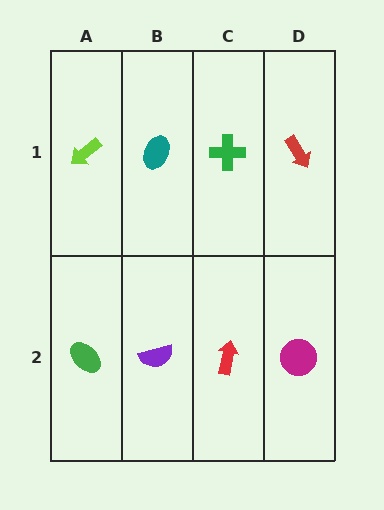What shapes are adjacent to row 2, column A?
A lime arrow (row 1, column A), a purple semicircle (row 2, column B).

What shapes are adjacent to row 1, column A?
A green ellipse (row 2, column A), a teal ellipse (row 1, column B).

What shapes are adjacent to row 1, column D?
A magenta circle (row 2, column D), a green cross (row 1, column C).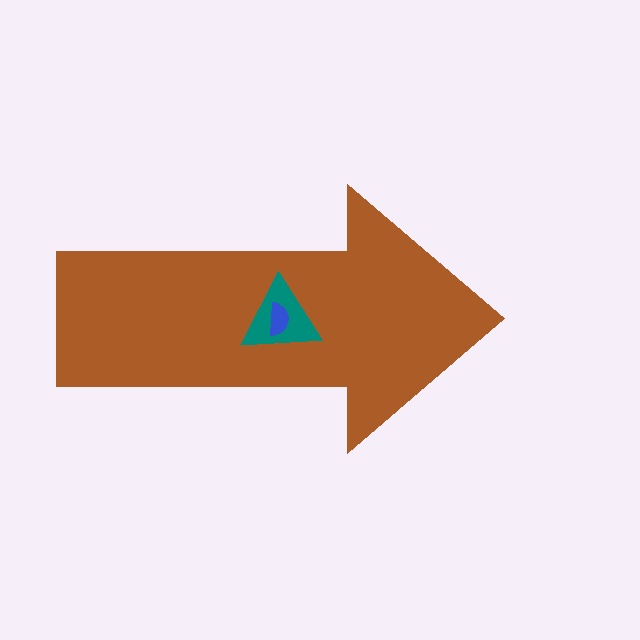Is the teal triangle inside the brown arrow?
Yes.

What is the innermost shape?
The blue semicircle.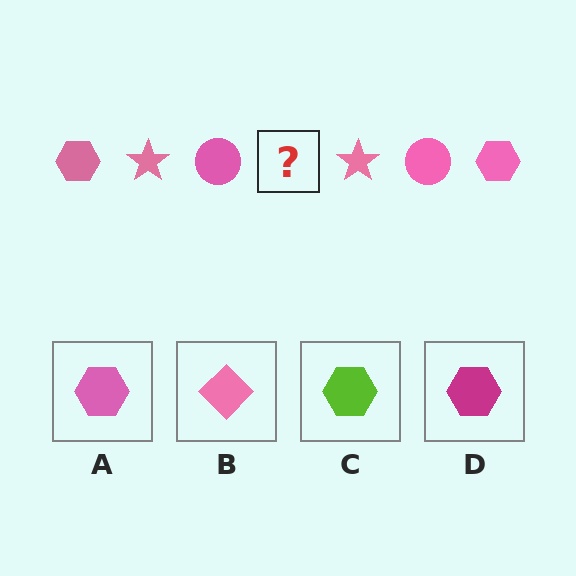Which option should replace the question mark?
Option A.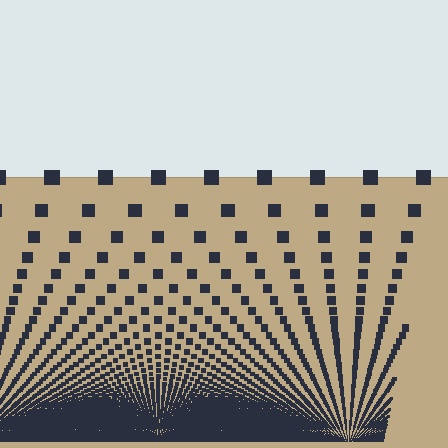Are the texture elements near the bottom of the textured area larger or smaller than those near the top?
Smaller. The gradient is inverted — elements near the bottom are smaller and denser.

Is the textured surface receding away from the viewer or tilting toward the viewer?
The surface appears to tilt toward the viewer. Texture elements get larger and sparser toward the top.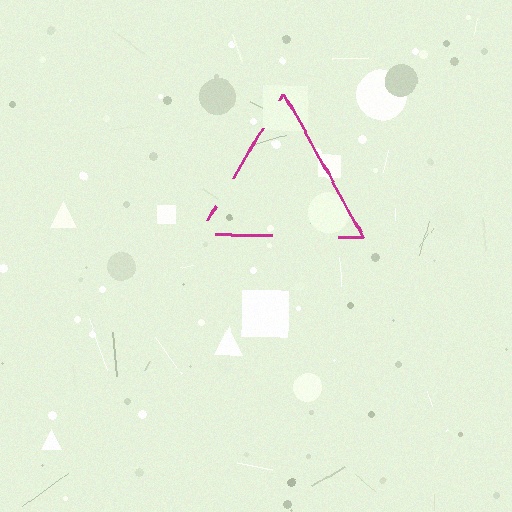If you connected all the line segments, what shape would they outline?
They would outline a triangle.